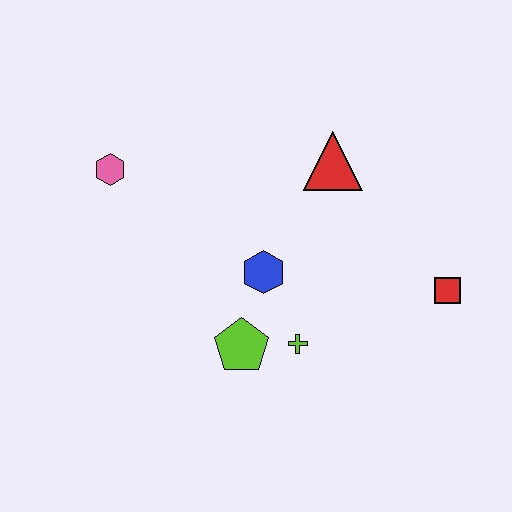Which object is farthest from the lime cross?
The pink hexagon is farthest from the lime cross.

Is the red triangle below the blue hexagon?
No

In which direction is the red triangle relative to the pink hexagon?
The red triangle is to the right of the pink hexagon.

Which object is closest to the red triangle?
The blue hexagon is closest to the red triangle.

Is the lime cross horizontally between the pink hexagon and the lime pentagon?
No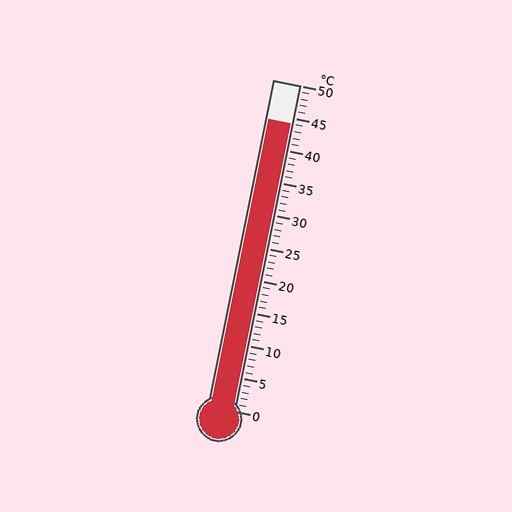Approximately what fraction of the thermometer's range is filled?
The thermometer is filled to approximately 90% of its range.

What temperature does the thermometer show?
The thermometer shows approximately 44°C.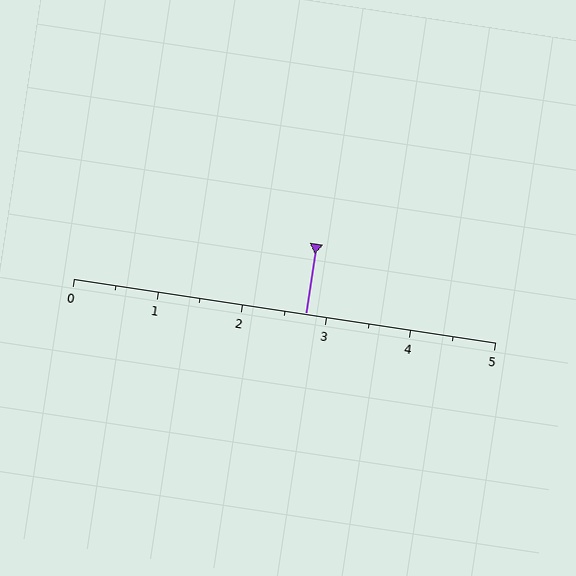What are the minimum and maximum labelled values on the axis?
The axis runs from 0 to 5.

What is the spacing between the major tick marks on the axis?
The major ticks are spaced 1 apart.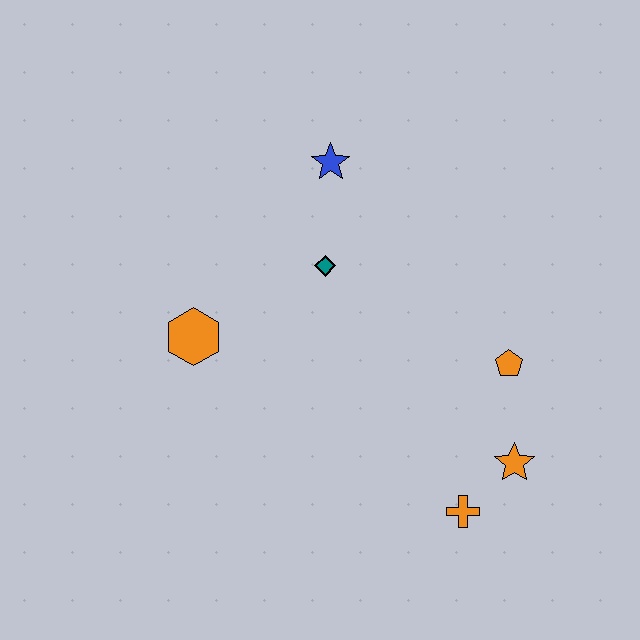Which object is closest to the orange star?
The orange cross is closest to the orange star.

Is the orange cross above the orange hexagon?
No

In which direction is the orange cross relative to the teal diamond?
The orange cross is below the teal diamond.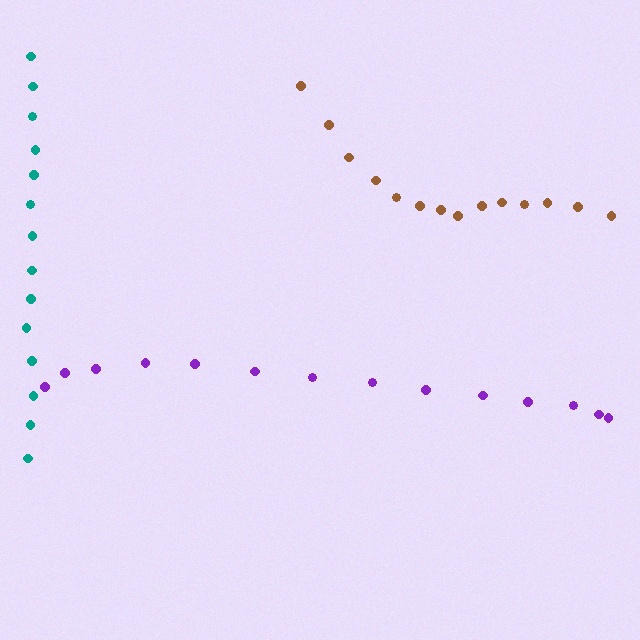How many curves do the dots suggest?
There are 3 distinct paths.